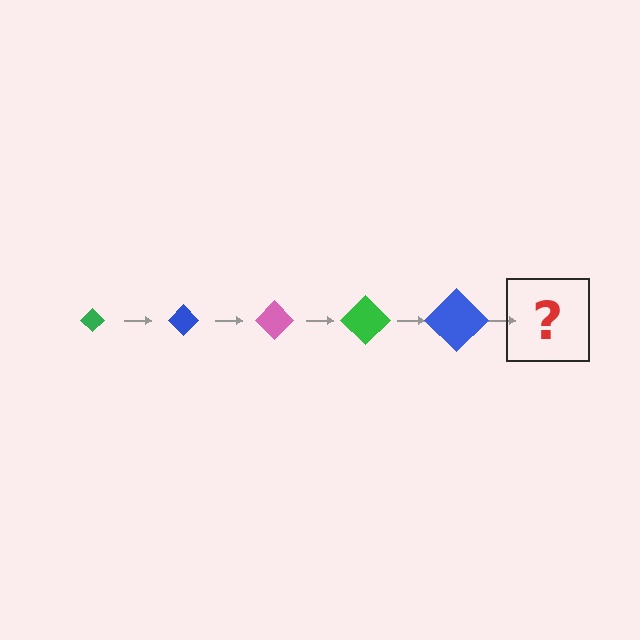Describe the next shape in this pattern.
It should be a pink diamond, larger than the previous one.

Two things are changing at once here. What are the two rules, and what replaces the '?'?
The two rules are that the diamond grows larger each step and the color cycles through green, blue, and pink. The '?' should be a pink diamond, larger than the previous one.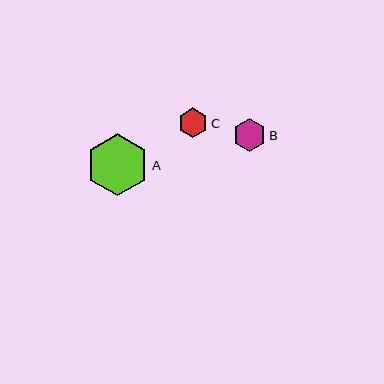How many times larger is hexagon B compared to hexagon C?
Hexagon B is approximately 1.1 times the size of hexagon C.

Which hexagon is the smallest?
Hexagon C is the smallest with a size of approximately 30 pixels.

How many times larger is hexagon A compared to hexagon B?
Hexagon A is approximately 1.9 times the size of hexagon B.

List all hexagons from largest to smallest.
From largest to smallest: A, B, C.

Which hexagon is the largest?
Hexagon A is the largest with a size of approximately 62 pixels.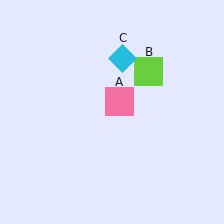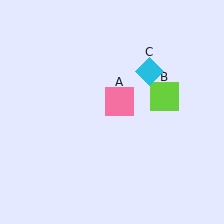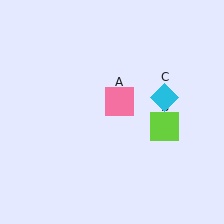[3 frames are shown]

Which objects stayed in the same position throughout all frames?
Pink square (object A) remained stationary.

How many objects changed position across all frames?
2 objects changed position: lime square (object B), cyan diamond (object C).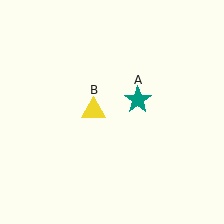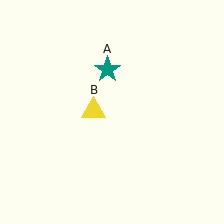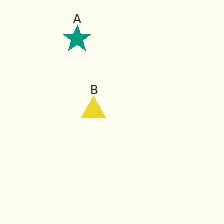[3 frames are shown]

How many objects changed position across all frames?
1 object changed position: teal star (object A).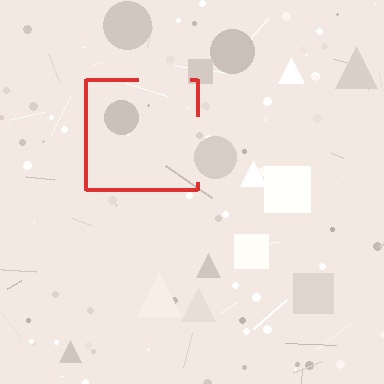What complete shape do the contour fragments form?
The contour fragments form a square.